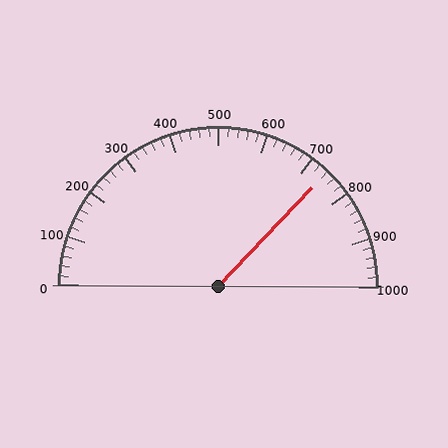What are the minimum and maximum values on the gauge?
The gauge ranges from 0 to 1000.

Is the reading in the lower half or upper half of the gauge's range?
The reading is in the upper half of the range (0 to 1000).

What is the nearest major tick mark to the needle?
The nearest major tick mark is 700.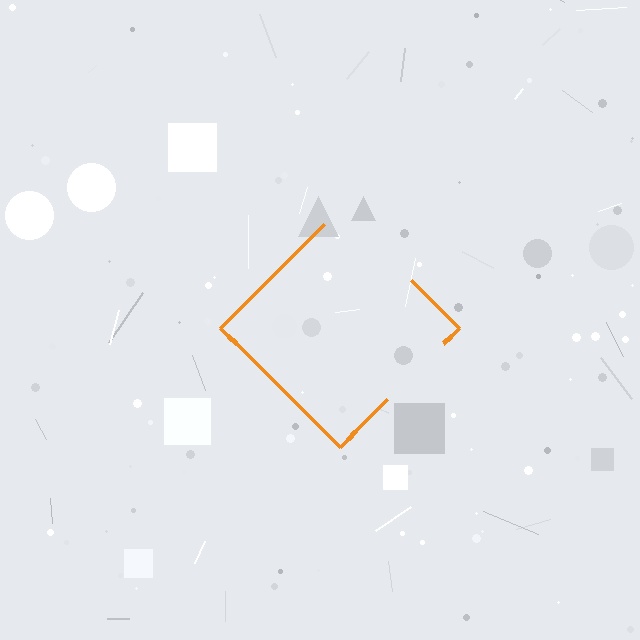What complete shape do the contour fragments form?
The contour fragments form a diamond.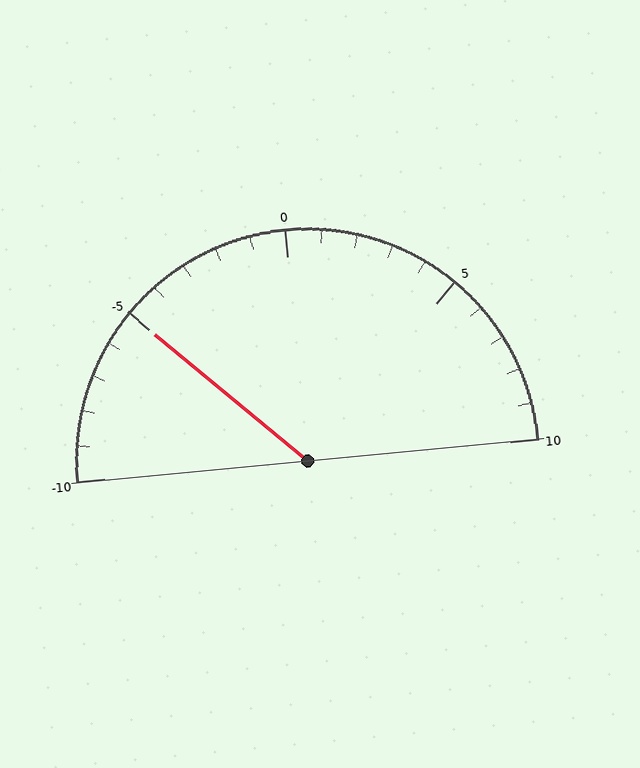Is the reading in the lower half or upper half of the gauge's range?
The reading is in the lower half of the range (-10 to 10).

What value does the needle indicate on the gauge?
The needle indicates approximately -5.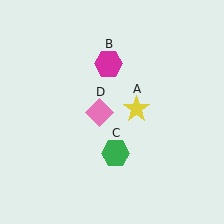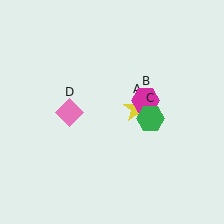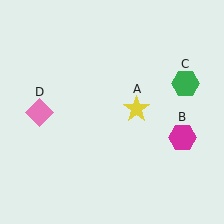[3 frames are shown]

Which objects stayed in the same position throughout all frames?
Yellow star (object A) remained stationary.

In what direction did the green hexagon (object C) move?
The green hexagon (object C) moved up and to the right.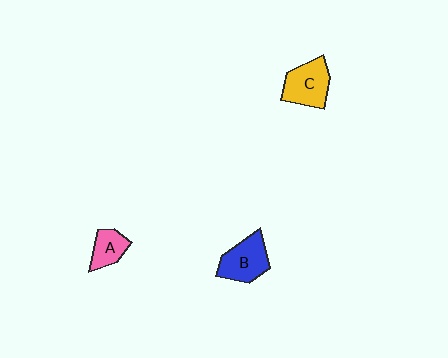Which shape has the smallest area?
Shape A (pink).